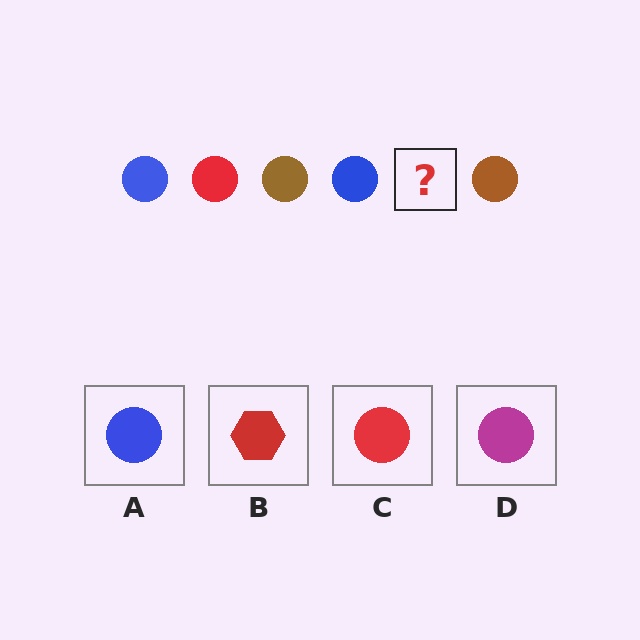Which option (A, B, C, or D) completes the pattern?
C.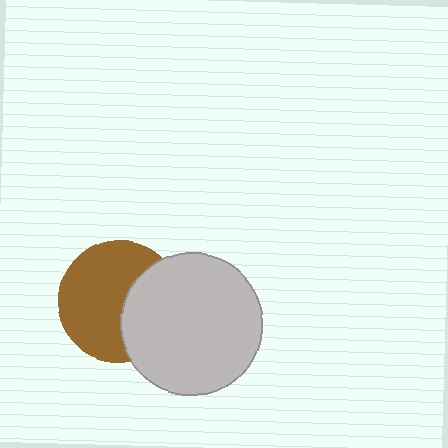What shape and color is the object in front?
The object in front is a light gray circle.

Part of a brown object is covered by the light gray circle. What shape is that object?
It is a circle.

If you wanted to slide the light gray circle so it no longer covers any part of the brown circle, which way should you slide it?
Slide it right — that is the most direct way to separate the two shapes.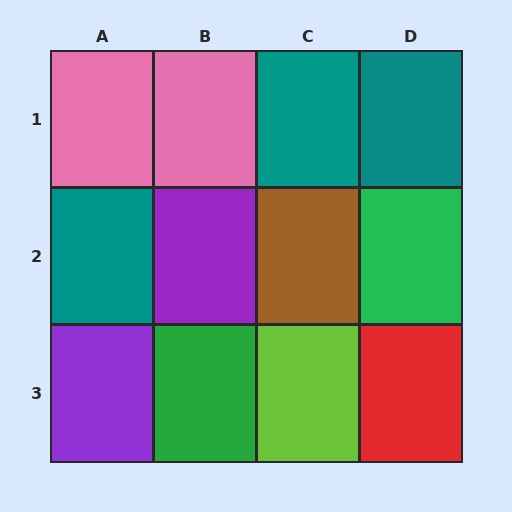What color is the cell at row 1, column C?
Teal.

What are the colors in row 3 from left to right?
Purple, green, lime, red.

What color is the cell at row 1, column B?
Pink.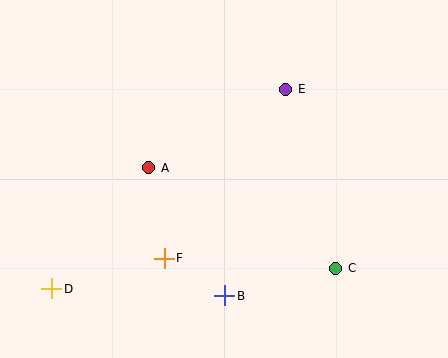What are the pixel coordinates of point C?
Point C is at (336, 268).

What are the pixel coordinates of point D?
Point D is at (52, 289).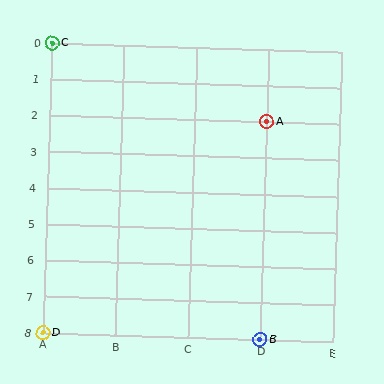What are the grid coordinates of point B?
Point B is at grid coordinates (D, 8).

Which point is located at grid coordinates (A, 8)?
Point D is at (A, 8).